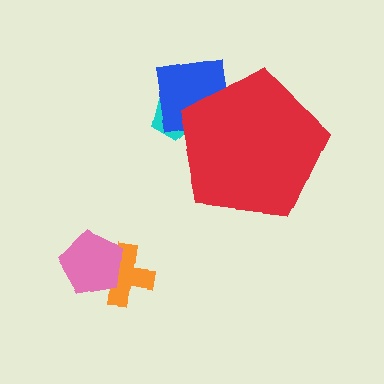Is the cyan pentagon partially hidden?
Yes, the cyan pentagon is partially hidden behind the red pentagon.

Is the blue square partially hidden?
Yes, the blue square is partially hidden behind the red pentagon.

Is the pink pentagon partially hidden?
No, the pink pentagon is fully visible.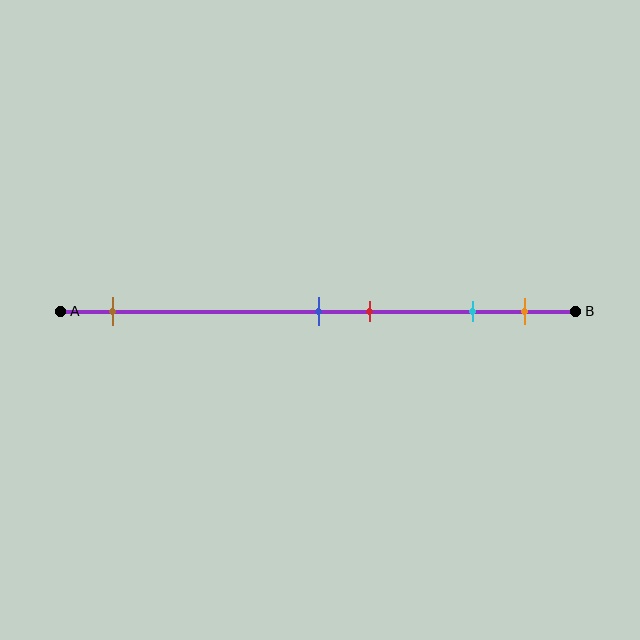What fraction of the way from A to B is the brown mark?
The brown mark is approximately 10% (0.1) of the way from A to B.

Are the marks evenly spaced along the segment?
No, the marks are not evenly spaced.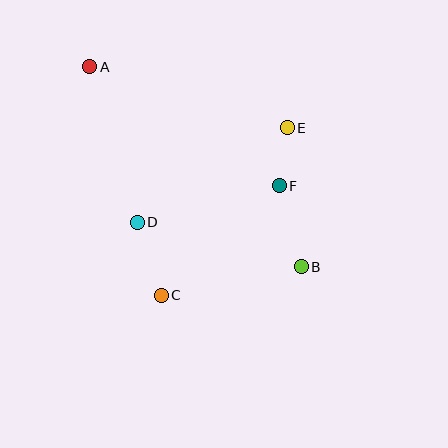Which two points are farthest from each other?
Points A and B are farthest from each other.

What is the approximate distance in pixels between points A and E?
The distance between A and E is approximately 207 pixels.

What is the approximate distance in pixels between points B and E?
The distance between B and E is approximately 140 pixels.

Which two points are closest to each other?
Points E and F are closest to each other.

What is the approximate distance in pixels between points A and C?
The distance between A and C is approximately 240 pixels.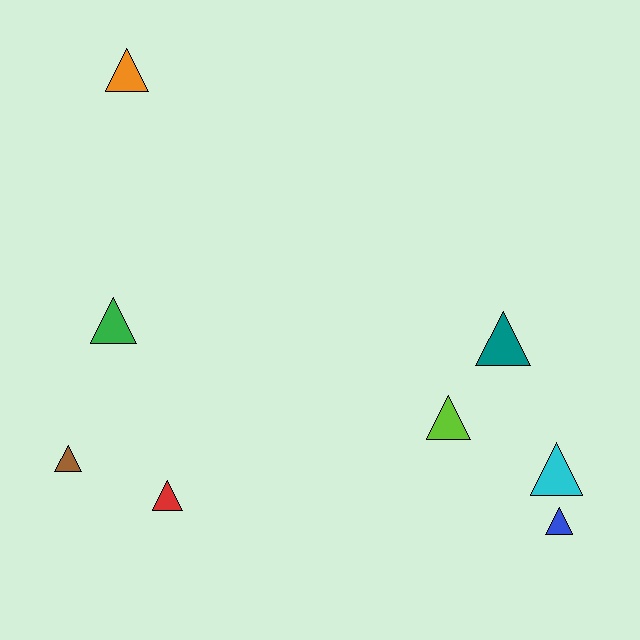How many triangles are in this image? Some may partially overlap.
There are 8 triangles.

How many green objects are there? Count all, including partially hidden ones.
There is 1 green object.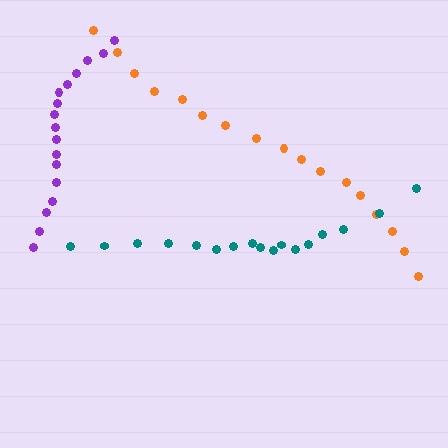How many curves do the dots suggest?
There are 3 distinct paths.